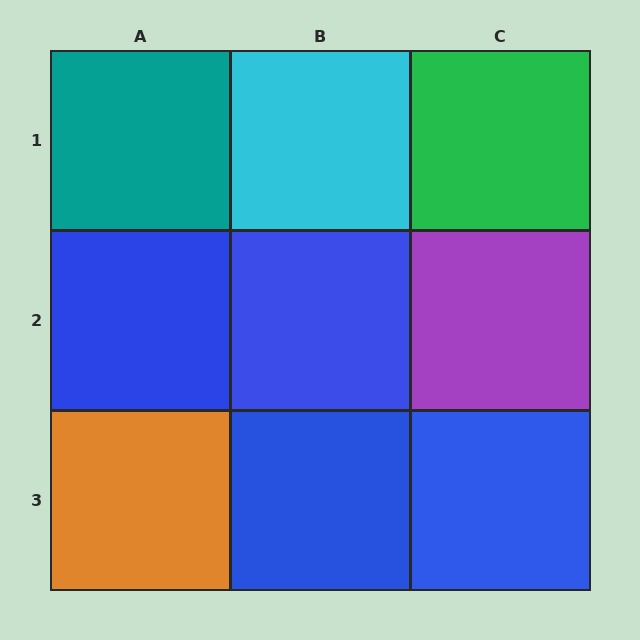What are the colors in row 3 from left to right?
Orange, blue, blue.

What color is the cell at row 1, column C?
Green.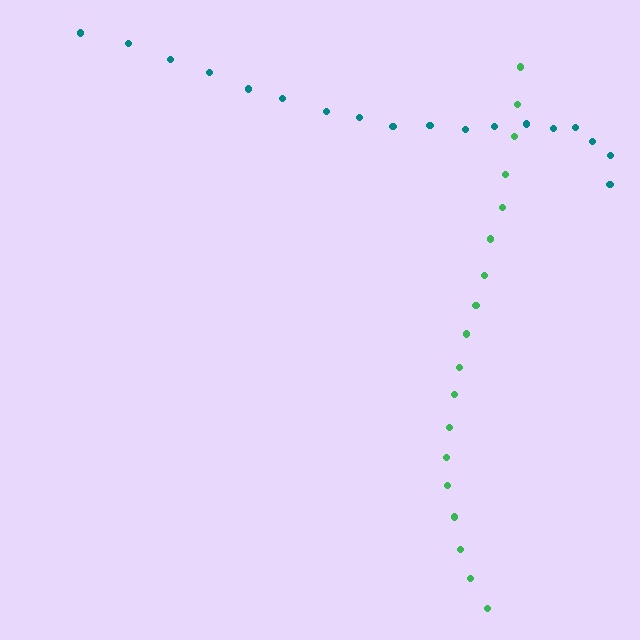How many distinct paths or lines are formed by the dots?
There are 2 distinct paths.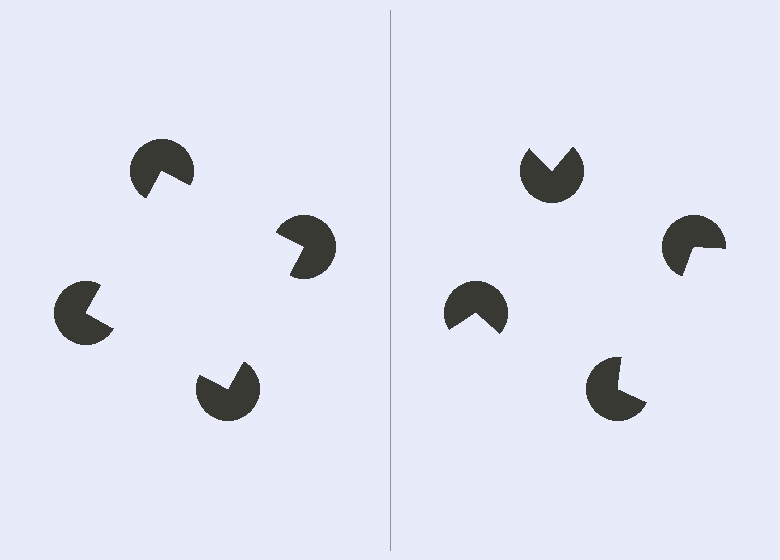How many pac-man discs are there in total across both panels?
8 — 4 on each side.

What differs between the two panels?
The pac-man discs are positioned identically on both sides; only the wedge orientations differ. On the left they align to a square; on the right they are misaligned.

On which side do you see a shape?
An illusory square appears on the left side. On the right side the wedge cuts are rotated, so no coherent shape forms.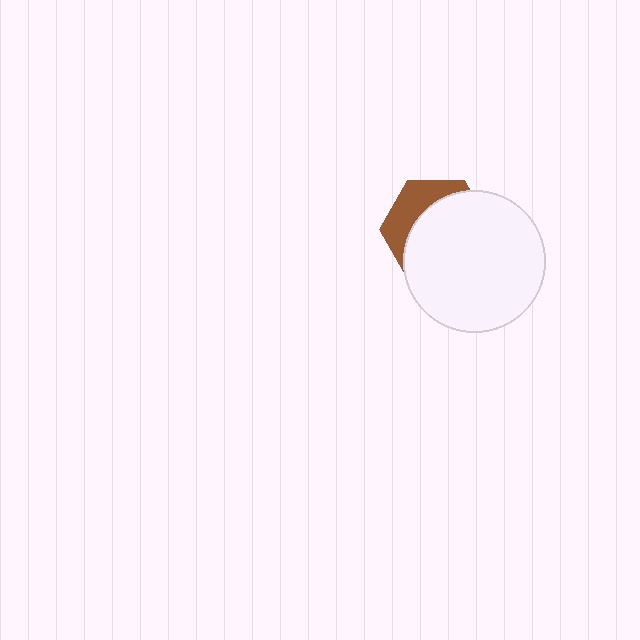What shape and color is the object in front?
The object in front is a white circle.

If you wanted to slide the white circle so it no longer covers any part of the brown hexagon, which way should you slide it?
Slide it toward the lower-right — that is the most direct way to separate the two shapes.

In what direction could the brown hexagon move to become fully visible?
The brown hexagon could move toward the upper-left. That would shift it out from behind the white circle entirely.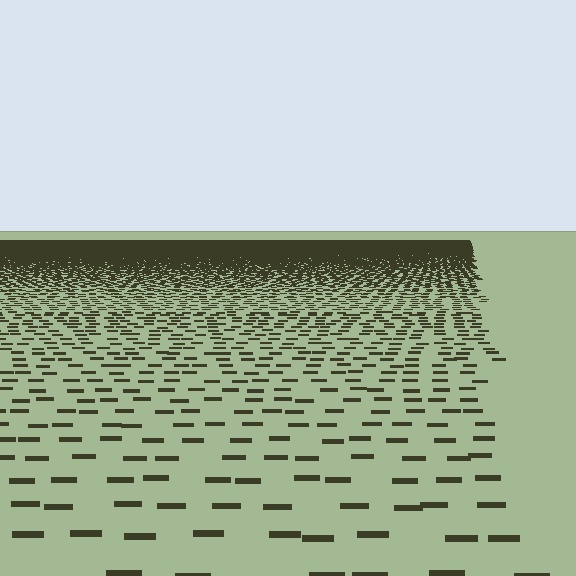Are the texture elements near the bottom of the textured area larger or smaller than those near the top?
Larger. Near the bottom, elements are closer to the viewer and appear at a bigger on-screen size.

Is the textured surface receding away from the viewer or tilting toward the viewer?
The surface is receding away from the viewer. Texture elements get smaller and denser toward the top.